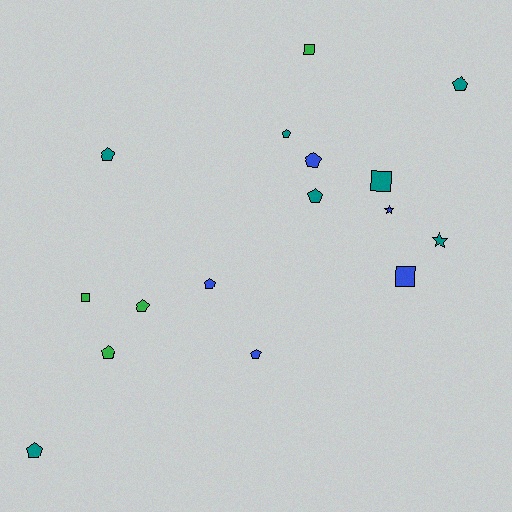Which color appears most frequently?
Teal, with 7 objects.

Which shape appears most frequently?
Pentagon, with 10 objects.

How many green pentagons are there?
There are 2 green pentagons.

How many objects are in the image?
There are 16 objects.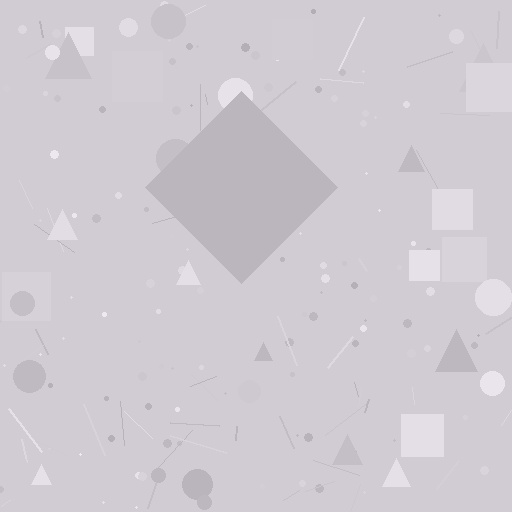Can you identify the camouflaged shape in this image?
The camouflaged shape is a diamond.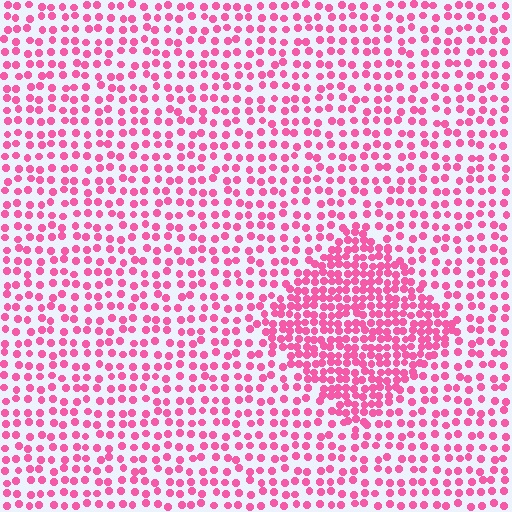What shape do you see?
I see a diamond.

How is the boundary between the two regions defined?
The boundary is defined by a change in element density (approximately 2.0x ratio). All elements are the same color, size, and shape.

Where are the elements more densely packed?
The elements are more densely packed inside the diamond boundary.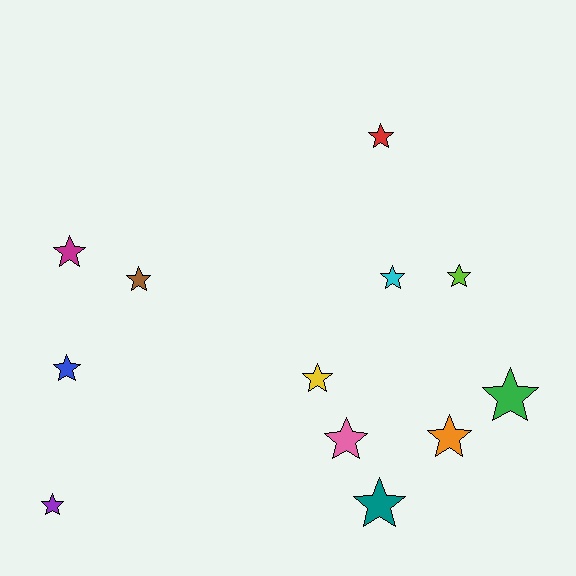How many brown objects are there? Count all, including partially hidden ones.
There is 1 brown object.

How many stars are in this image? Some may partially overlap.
There are 12 stars.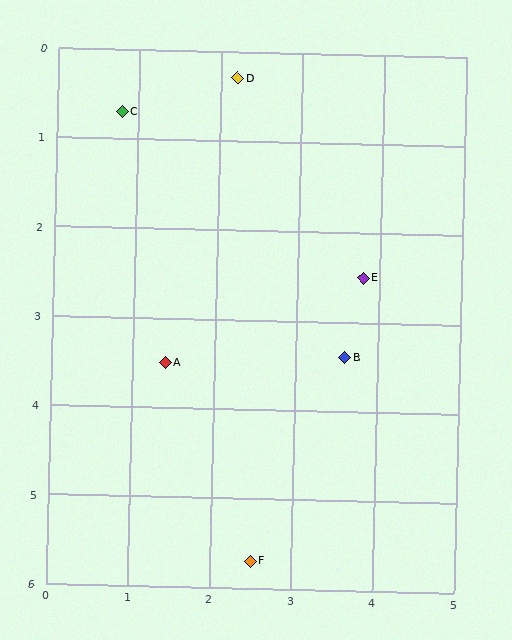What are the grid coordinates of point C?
Point C is at approximately (0.8, 0.7).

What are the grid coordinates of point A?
Point A is at approximately (1.4, 3.5).